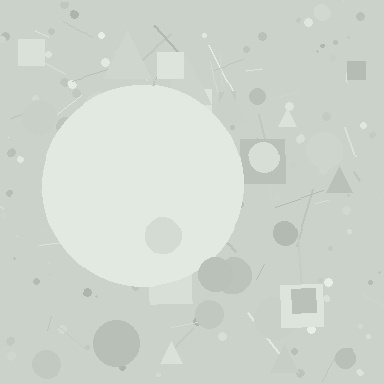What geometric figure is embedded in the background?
A circle is embedded in the background.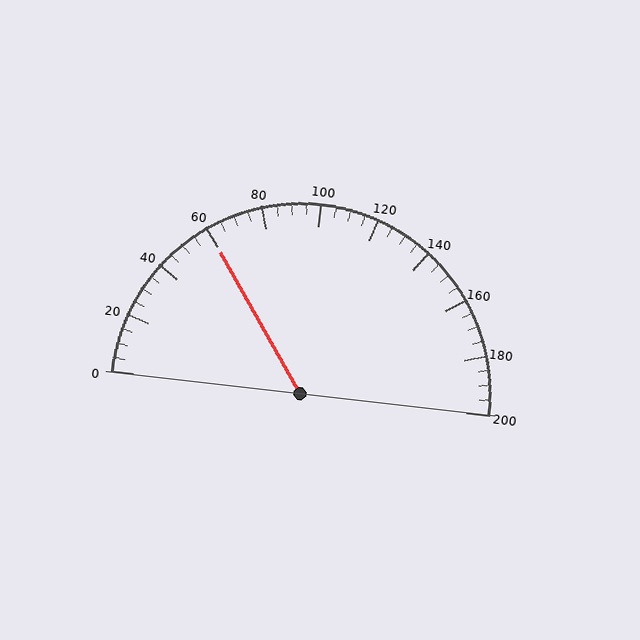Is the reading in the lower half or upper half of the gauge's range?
The reading is in the lower half of the range (0 to 200).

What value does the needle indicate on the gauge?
The needle indicates approximately 60.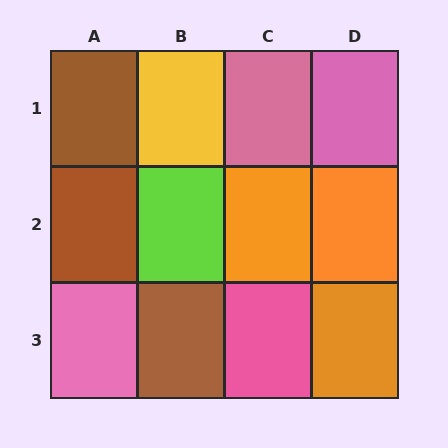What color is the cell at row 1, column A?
Brown.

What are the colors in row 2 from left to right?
Brown, lime, orange, orange.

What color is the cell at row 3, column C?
Pink.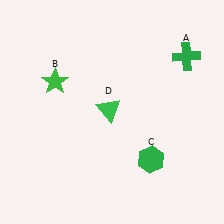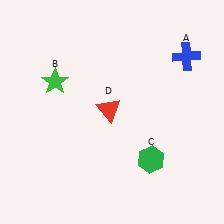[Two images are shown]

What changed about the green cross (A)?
In Image 1, A is green. In Image 2, it changed to blue.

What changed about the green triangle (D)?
In Image 1, D is green. In Image 2, it changed to red.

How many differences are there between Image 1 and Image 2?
There are 2 differences between the two images.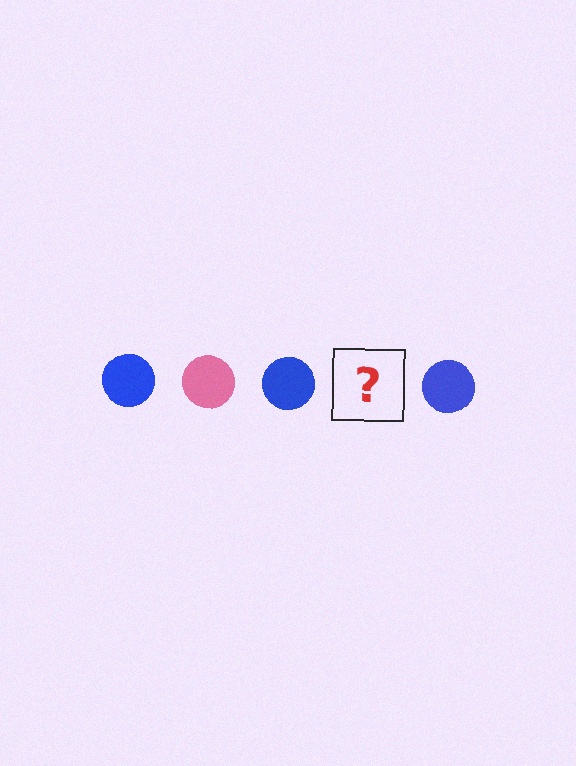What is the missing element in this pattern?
The missing element is a pink circle.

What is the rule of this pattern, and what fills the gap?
The rule is that the pattern cycles through blue, pink circles. The gap should be filled with a pink circle.